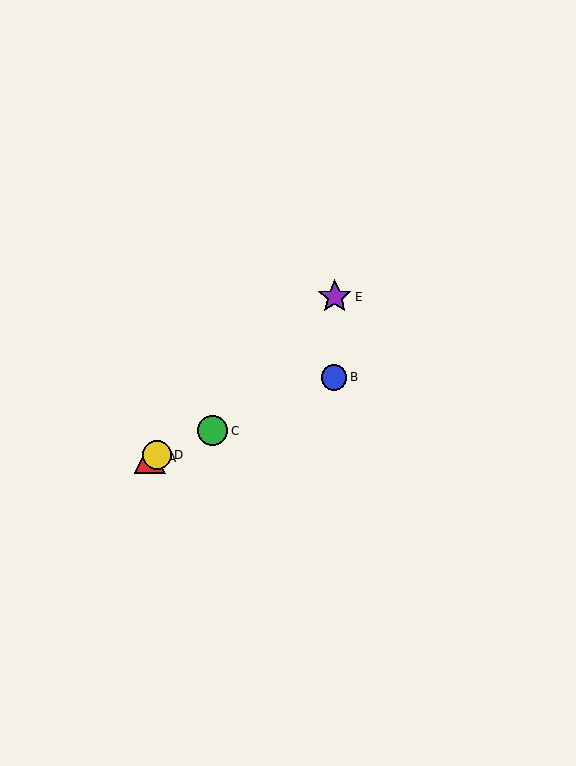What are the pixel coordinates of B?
Object B is at (334, 377).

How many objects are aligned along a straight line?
4 objects (A, B, C, D) are aligned along a straight line.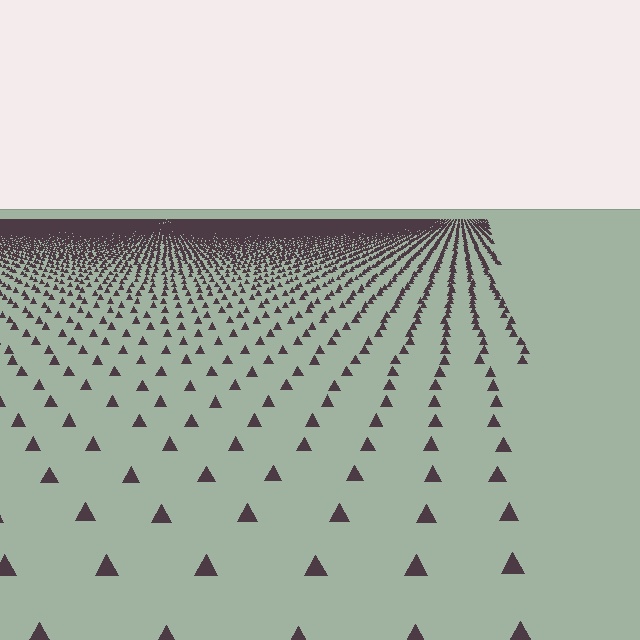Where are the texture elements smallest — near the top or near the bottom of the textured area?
Near the top.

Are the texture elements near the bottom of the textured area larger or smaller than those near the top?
Larger. Near the bottom, elements are closer to the viewer and appear at a bigger on-screen size.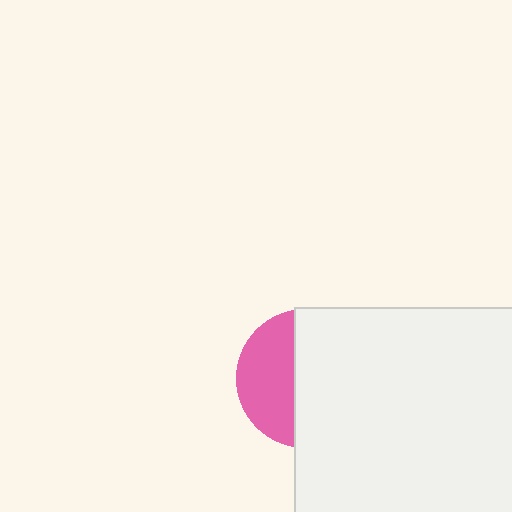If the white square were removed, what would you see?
You would see the complete pink circle.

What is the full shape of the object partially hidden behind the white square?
The partially hidden object is a pink circle.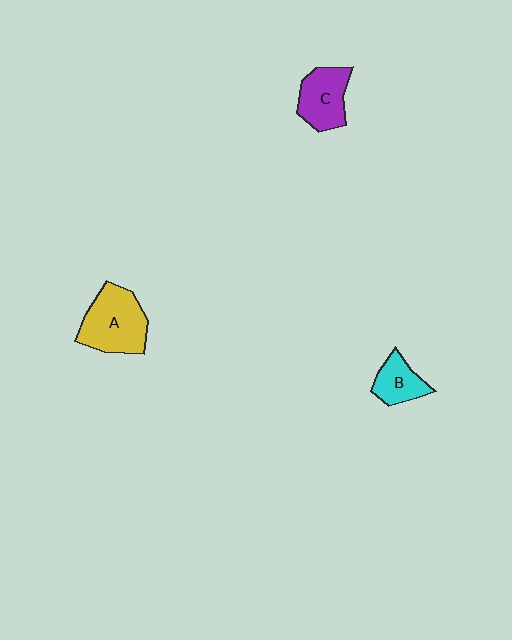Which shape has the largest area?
Shape A (yellow).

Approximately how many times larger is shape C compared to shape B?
Approximately 1.4 times.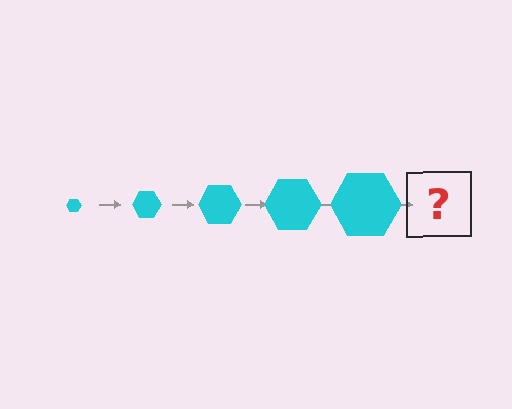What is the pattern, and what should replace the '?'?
The pattern is that the hexagon gets progressively larger each step. The '?' should be a cyan hexagon, larger than the previous one.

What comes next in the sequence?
The next element should be a cyan hexagon, larger than the previous one.